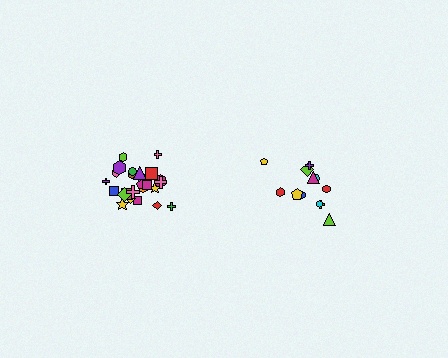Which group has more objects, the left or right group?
The left group.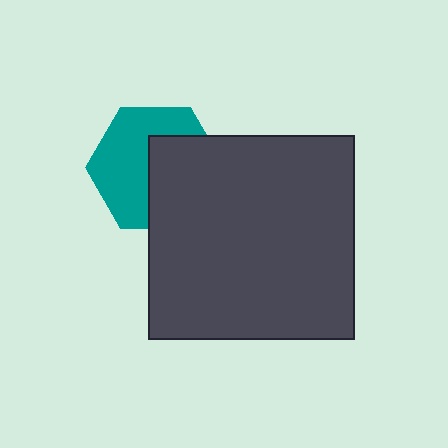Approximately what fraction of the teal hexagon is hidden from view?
Roughly 46% of the teal hexagon is hidden behind the dark gray rectangle.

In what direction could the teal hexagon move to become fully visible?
The teal hexagon could move left. That would shift it out from behind the dark gray rectangle entirely.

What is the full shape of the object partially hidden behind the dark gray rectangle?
The partially hidden object is a teal hexagon.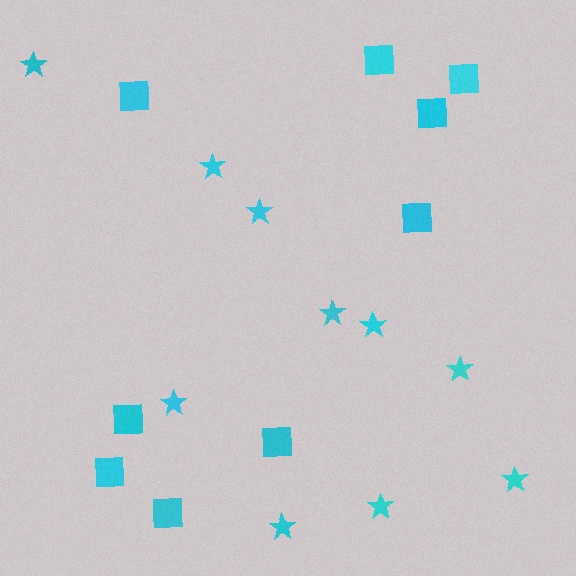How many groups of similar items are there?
There are 2 groups: one group of squares (9) and one group of stars (10).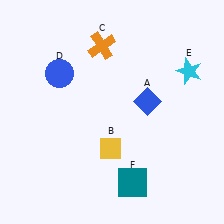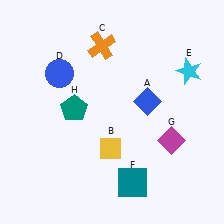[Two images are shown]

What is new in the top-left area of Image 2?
A teal pentagon (H) was added in the top-left area of Image 2.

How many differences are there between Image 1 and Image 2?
There are 2 differences between the two images.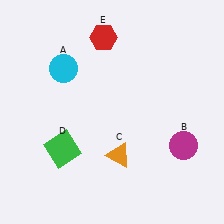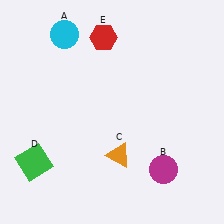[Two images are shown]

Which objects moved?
The objects that moved are: the cyan circle (A), the magenta circle (B), the green square (D).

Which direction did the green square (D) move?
The green square (D) moved left.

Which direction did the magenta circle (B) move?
The magenta circle (B) moved down.